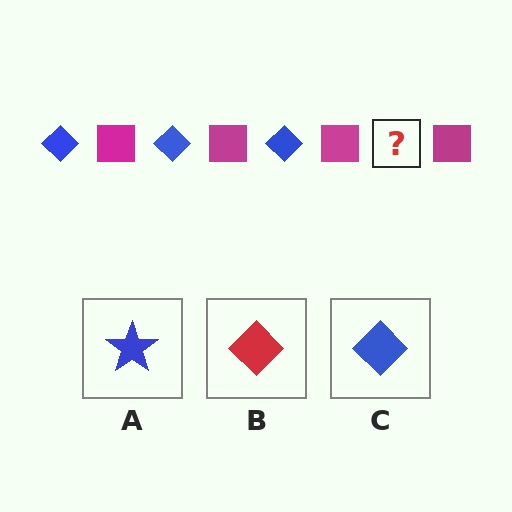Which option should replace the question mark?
Option C.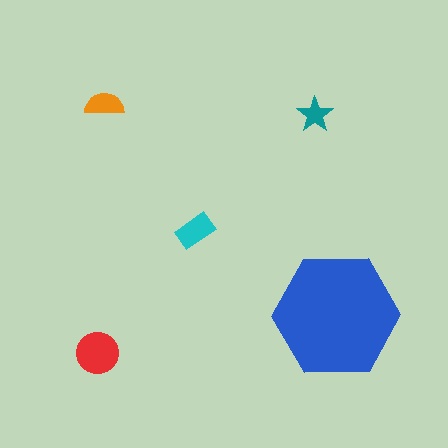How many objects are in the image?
There are 5 objects in the image.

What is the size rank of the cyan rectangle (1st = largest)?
3rd.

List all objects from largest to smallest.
The blue hexagon, the red circle, the cyan rectangle, the orange semicircle, the teal star.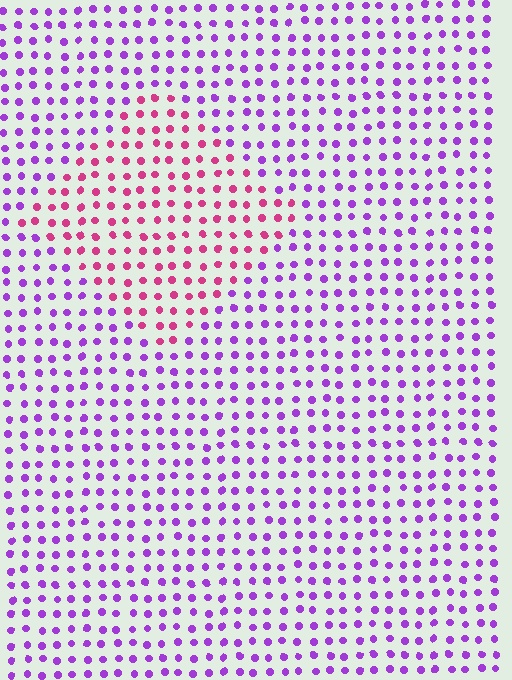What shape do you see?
I see a diamond.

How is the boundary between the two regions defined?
The boundary is defined purely by a slight shift in hue (about 49 degrees). Spacing, size, and orientation are identical on both sides.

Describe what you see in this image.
The image is filled with small purple elements in a uniform arrangement. A diamond-shaped region is visible where the elements are tinted to a slightly different hue, forming a subtle color boundary.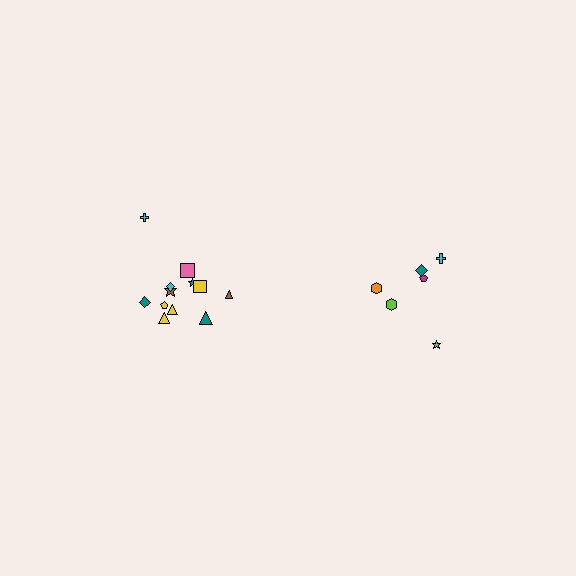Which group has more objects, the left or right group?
The left group.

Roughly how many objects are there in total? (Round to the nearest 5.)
Roughly 20 objects in total.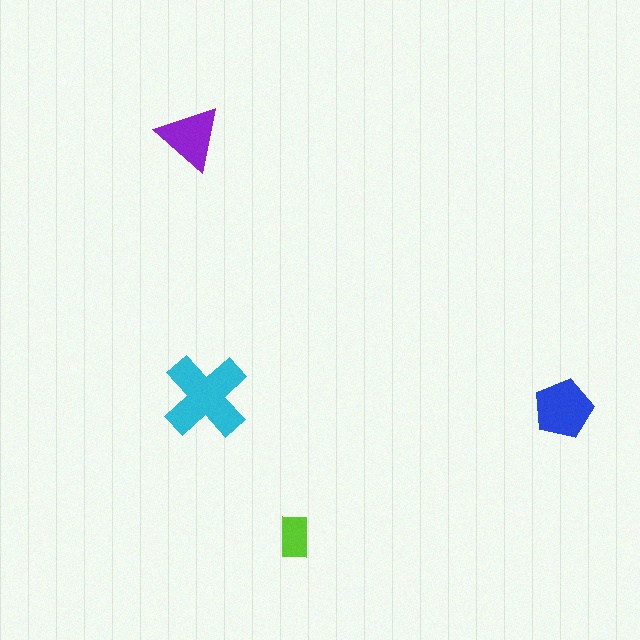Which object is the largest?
The cyan cross.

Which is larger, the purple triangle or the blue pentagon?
The blue pentagon.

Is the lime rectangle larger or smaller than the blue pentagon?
Smaller.